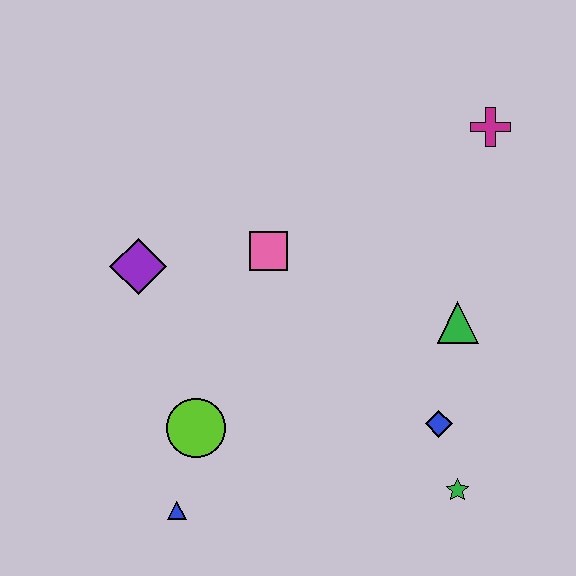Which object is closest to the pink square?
The purple diamond is closest to the pink square.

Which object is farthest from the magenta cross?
The blue triangle is farthest from the magenta cross.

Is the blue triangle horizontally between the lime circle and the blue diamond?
No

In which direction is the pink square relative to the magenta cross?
The pink square is to the left of the magenta cross.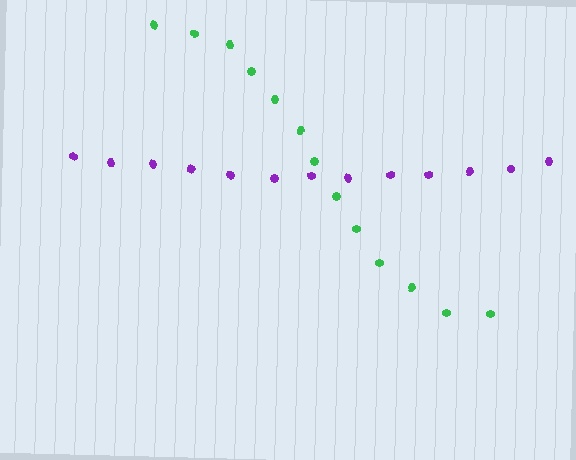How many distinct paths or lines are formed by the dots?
There are 2 distinct paths.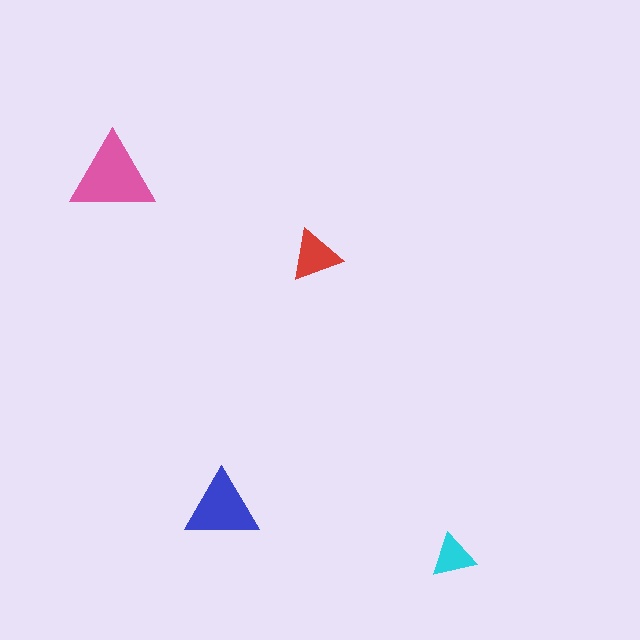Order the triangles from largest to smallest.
the pink one, the blue one, the red one, the cyan one.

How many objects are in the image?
There are 4 objects in the image.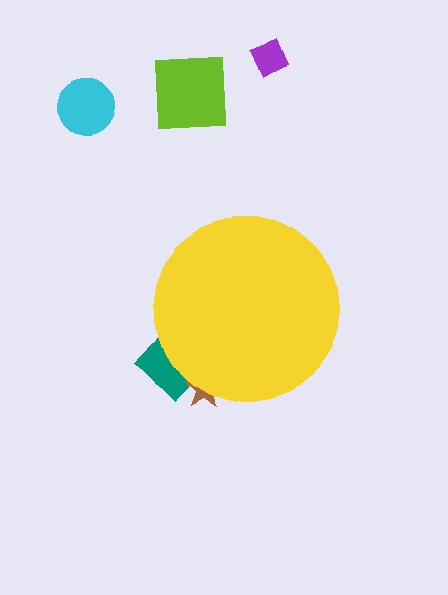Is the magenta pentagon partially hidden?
Yes, the magenta pentagon is partially hidden behind the yellow circle.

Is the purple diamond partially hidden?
No, the purple diamond is fully visible.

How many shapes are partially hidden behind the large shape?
3 shapes are partially hidden.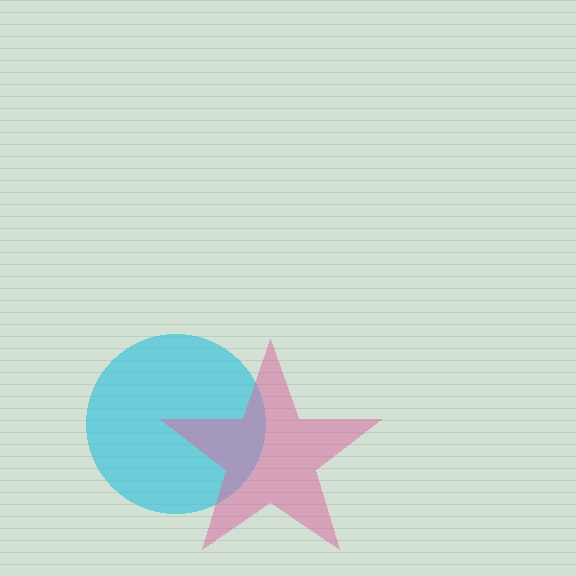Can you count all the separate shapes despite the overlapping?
Yes, there are 2 separate shapes.